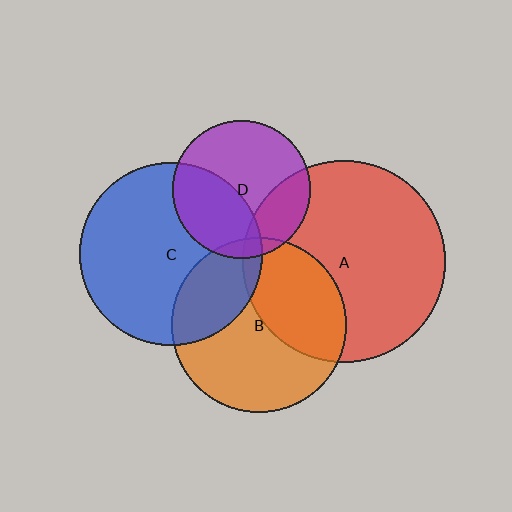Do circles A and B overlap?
Yes.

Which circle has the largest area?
Circle A (red).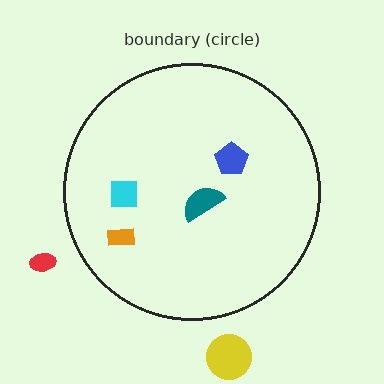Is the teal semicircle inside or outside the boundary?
Inside.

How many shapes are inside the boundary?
4 inside, 2 outside.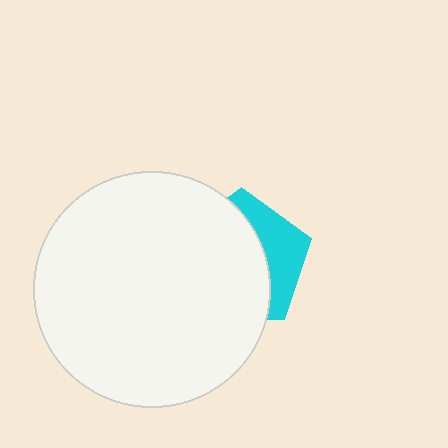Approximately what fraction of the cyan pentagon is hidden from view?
Roughly 67% of the cyan pentagon is hidden behind the white circle.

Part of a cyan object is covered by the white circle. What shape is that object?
It is a pentagon.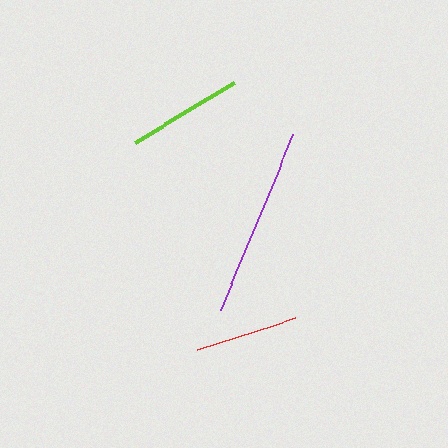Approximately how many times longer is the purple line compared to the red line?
The purple line is approximately 1.9 times the length of the red line.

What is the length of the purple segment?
The purple segment is approximately 190 pixels long.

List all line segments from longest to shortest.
From longest to shortest: purple, lime, red.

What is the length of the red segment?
The red segment is approximately 102 pixels long.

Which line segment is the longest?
The purple line is the longest at approximately 190 pixels.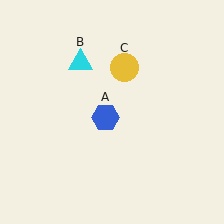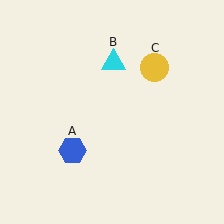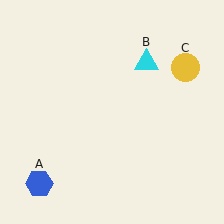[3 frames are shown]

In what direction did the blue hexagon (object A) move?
The blue hexagon (object A) moved down and to the left.